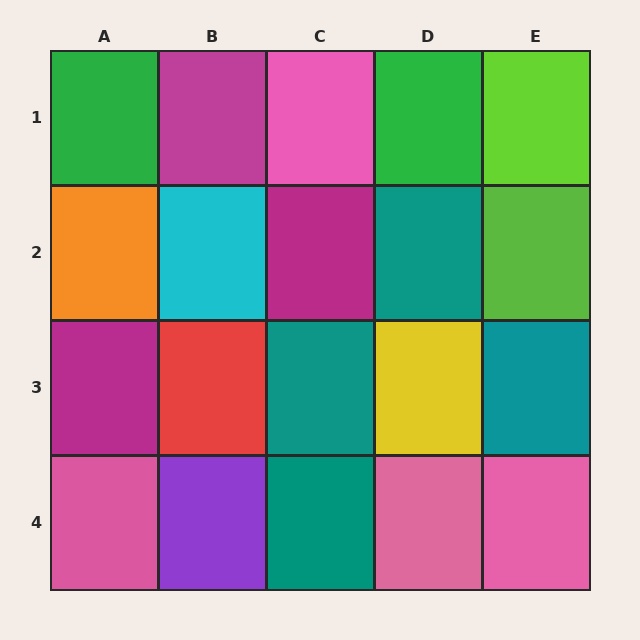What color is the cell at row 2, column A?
Orange.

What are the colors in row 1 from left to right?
Green, magenta, pink, green, lime.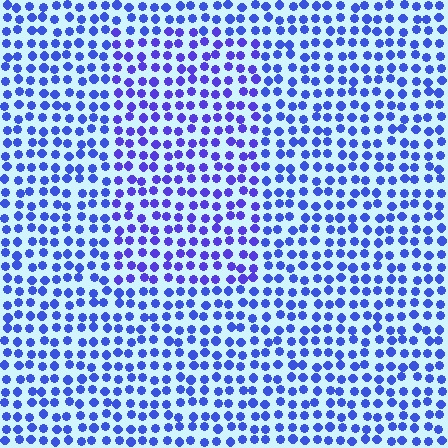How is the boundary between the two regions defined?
The boundary is defined purely by a slight shift in hue (about 20 degrees). Spacing, size, and orientation are identical on both sides.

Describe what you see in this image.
The image is filled with small blue elements in a uniform arrangement. A rectangle-shaped region is visible where the elements are tinted to a slightly different hue, forming a subtle color boundary.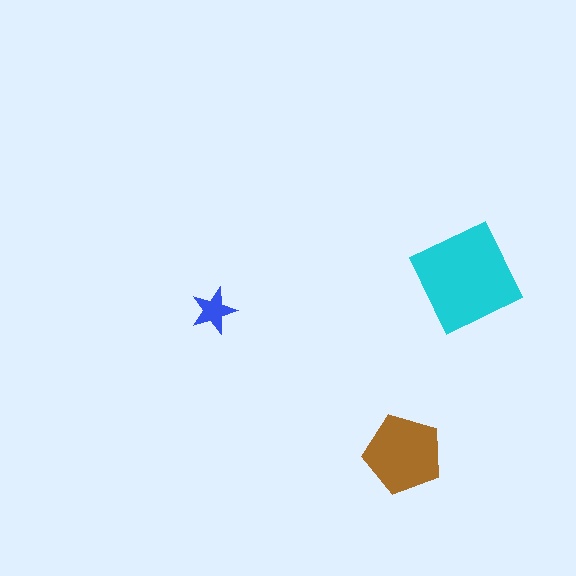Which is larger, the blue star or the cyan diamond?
The cyan diamond.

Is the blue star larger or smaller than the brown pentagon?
Smaller.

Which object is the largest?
The cyan diamond.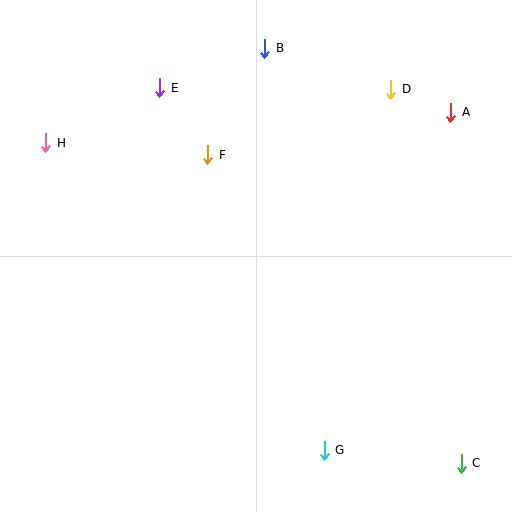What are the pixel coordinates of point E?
Point E is at (160, 88).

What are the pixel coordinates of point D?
Point D is at (391, 89).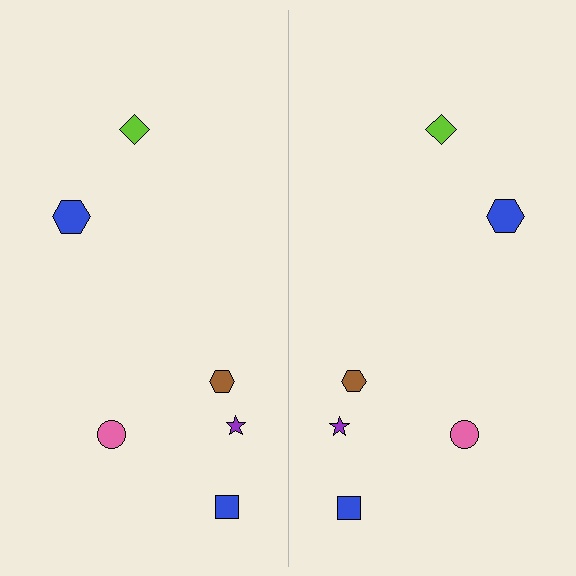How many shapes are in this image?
There are 12 shapes in this image.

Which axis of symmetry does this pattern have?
The pattern has a vertical axis of symmetry running through the center of the image.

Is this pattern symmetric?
Yes, this pattern has bilateral (reflection) symmetry.